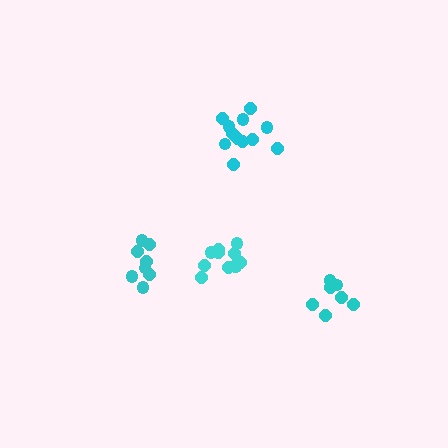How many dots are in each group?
Group 1: 11 dots, Group 2: 12 dots, Group 3: 8 dots, Group 4: 7 dots (38 total).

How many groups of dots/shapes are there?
There are 4 groups.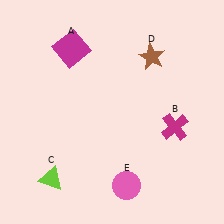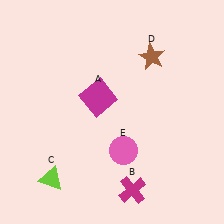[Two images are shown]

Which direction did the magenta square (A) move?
The magenta square (A) moved down.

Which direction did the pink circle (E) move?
The pink circle (E) moved up.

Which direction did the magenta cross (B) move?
The magenta cross (B) moved down.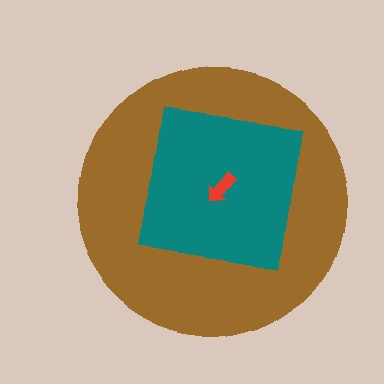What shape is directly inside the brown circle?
The teal square.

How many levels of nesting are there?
3.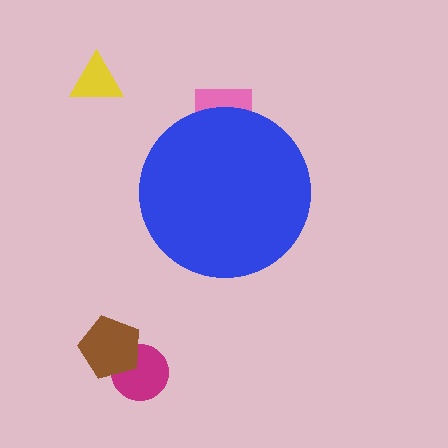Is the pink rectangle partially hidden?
Yes, the pink rectangle is partially hidden behind the blue circle.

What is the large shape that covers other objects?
A blue circle.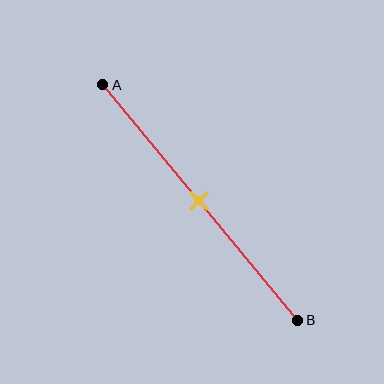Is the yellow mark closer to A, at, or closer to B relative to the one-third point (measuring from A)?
The yellow mark is closer to point B than the one-third point of segment AB.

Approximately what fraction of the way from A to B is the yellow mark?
The yellow mark is approximately 50% of the way from A to B.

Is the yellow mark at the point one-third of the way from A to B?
No, the mark is at about 50% from A, not at the 33% one-third point.